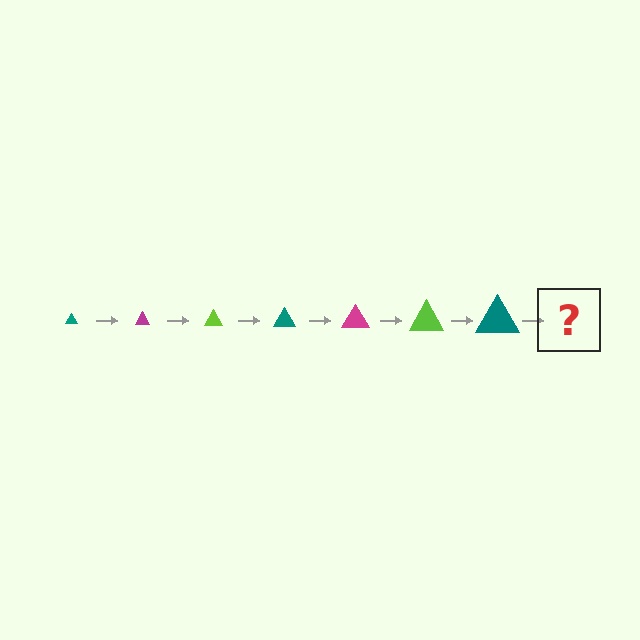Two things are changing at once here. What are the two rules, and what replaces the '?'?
The two rules are that the triangle grows larger each step and the color cycles through teal, magenta, and lime. The '?' should be a magenta triangle, larger than the previous one.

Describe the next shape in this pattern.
It should be a magenta triangle, larger than the previous one.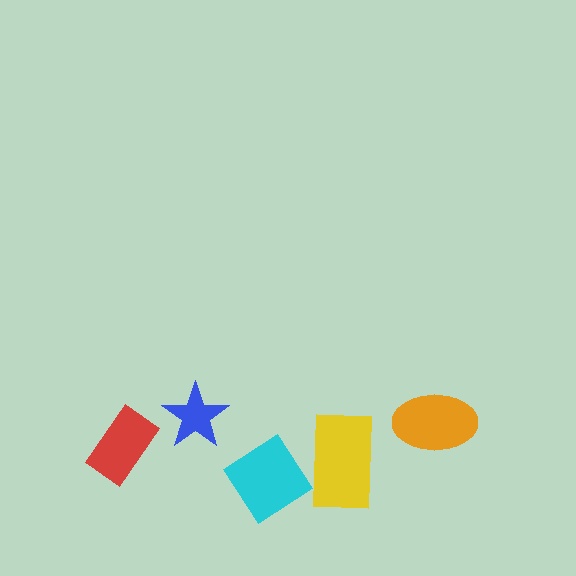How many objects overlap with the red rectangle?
0 objects overlap with the red rectangle.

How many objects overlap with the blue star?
0 objects overlap with the blue star.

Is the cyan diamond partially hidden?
Yes, it is partially covered by another shape.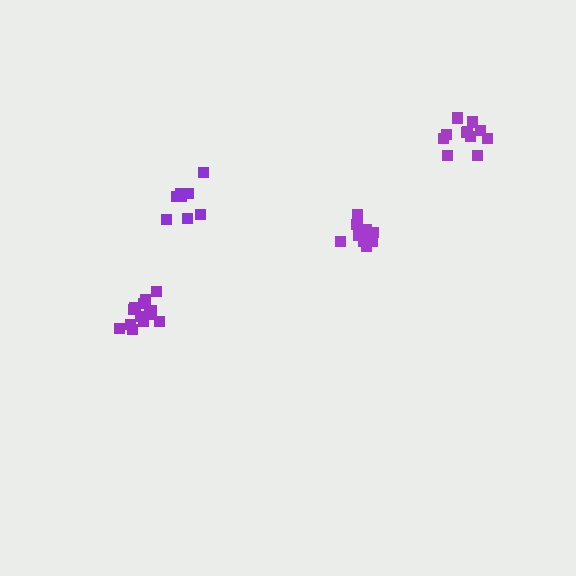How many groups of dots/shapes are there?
There are 4 groups.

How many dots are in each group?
Group 1: 9 dots, Group 2: 9 dots, Group 3: 11 dots, Group 4: 14 dots (43 total).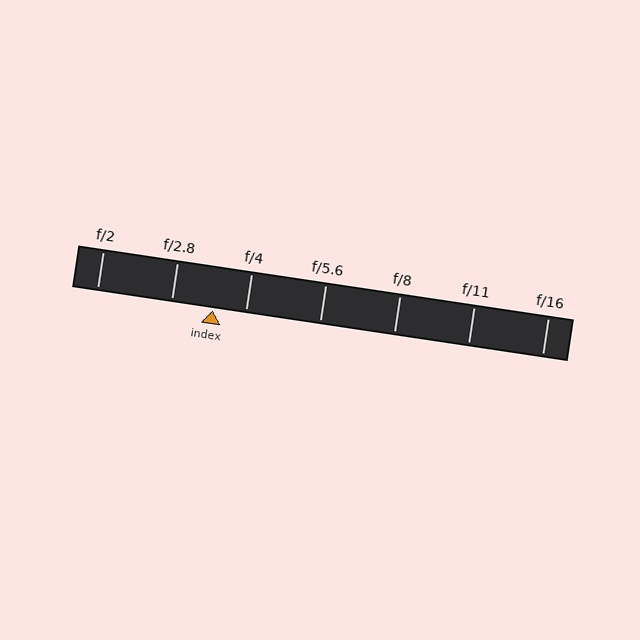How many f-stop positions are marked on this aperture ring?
There are 7 f-stop positions marked.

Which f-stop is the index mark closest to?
The index mark is closest to f/4.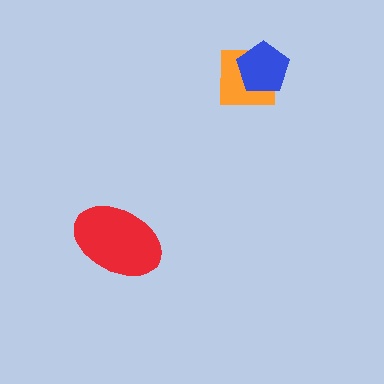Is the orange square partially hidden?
Yes, it is partially covered by another shape.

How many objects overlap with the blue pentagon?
1 object overlaps with the blue pentagon.